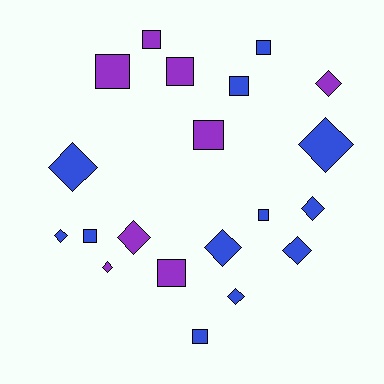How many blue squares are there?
There are 5 blue squares.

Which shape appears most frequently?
Diamond, with 10 objects.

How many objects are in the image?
There are 20 objects.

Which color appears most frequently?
Blue, with 12 objects.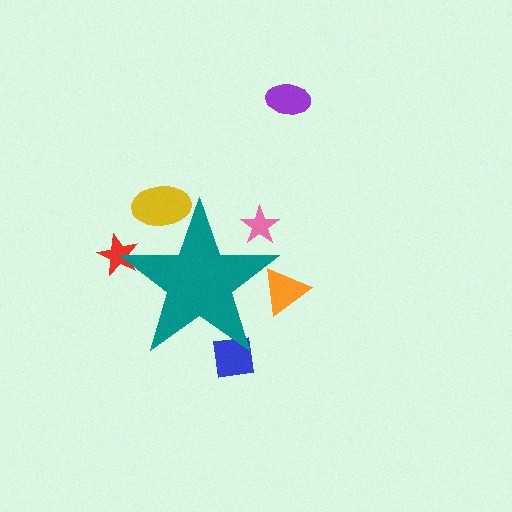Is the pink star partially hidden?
Yes, the pink star is partially hidden behind the teal star.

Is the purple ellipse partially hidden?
No, the purple ellipse is fully visible.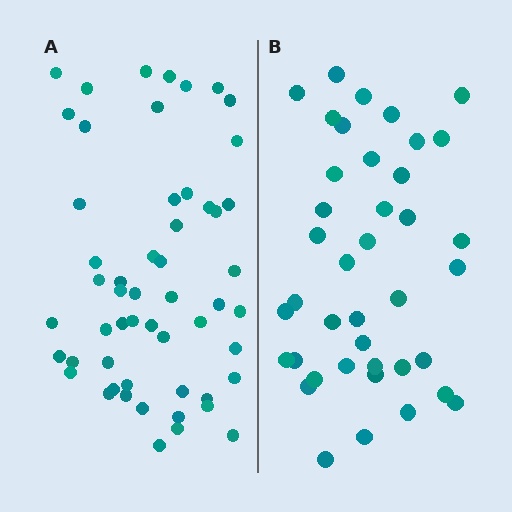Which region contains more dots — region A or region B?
Region A (the left region) has more dots.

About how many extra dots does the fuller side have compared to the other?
Region A has approximately 15 more dots than region B.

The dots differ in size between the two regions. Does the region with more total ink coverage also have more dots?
No. Region B has more total ink coverage because its dots are larger, but region A actually contains more individual dots. Total area can be misleading — the number of items is what matters here.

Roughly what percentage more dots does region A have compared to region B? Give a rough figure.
About 35% more.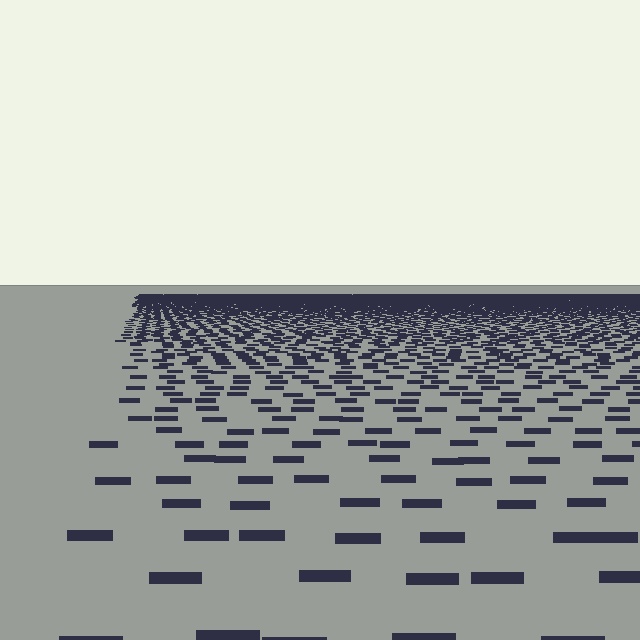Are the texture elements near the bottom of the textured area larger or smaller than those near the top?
Larger. Near the bottom, elements are closer to the viewer and appear at a bigger on-screen size.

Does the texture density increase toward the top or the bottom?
Density increases toward the top.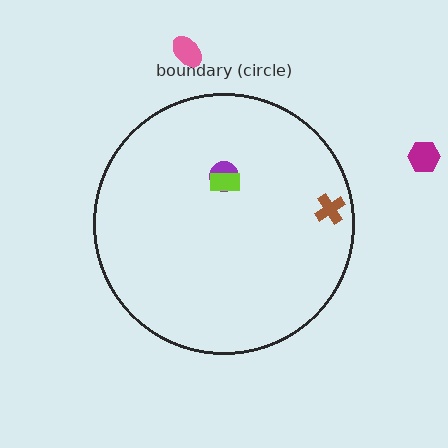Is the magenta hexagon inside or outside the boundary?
Outside.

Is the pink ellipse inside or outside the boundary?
Outside.